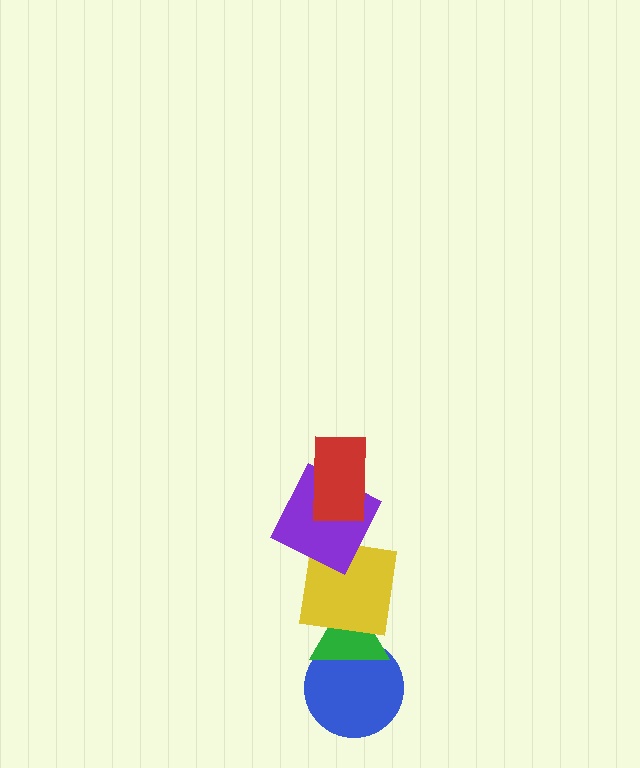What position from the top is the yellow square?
The yellow square is 3rd from the top.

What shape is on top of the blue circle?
The green triangle is on top of the blue circle.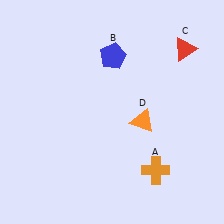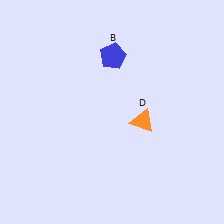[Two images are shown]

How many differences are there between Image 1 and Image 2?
There are 2 differences between the two images.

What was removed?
The red triangle (C), the orange cross (A) were removed in Image 2.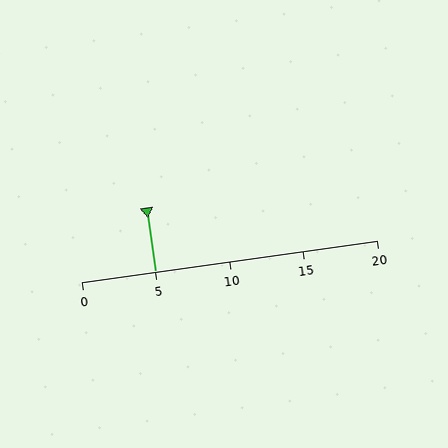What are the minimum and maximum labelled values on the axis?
The axis runs from 0 to 20.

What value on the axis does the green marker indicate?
The marker indicates approximately 5.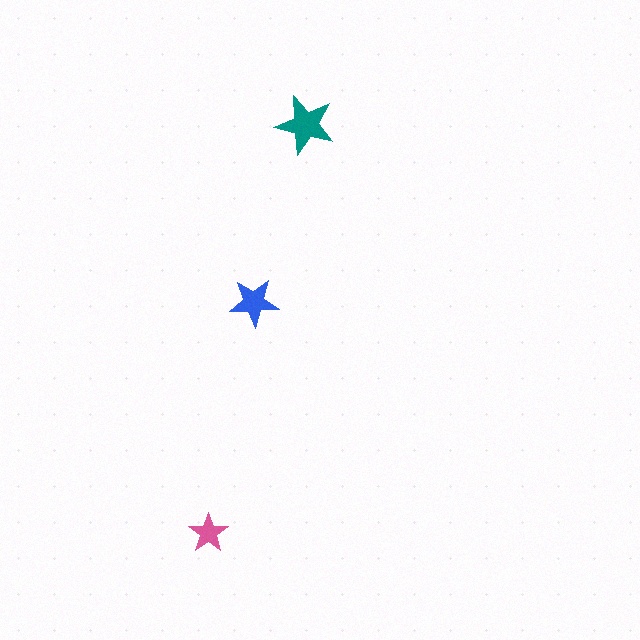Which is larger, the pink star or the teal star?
The teal one.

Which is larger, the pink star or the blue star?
The blue one.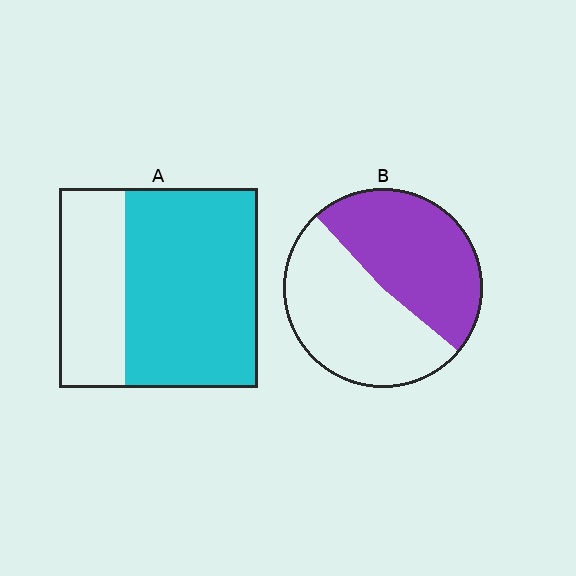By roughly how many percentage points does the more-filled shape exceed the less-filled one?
By roughly 20 percentage points (A over B).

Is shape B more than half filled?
Roughly half.